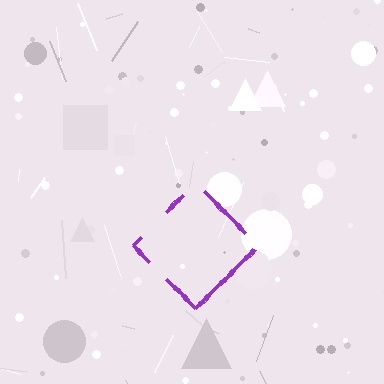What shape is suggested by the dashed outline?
The dashed outline suggests a diamond.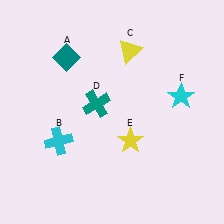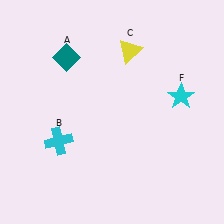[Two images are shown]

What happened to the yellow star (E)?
The yellow star (E) was removed in Image 2. It was in the bottom-right area of Image 1.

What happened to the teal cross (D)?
The teal cross (D) was removed in Image 2. It was in the top-left area of Image 1.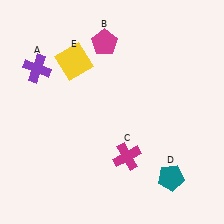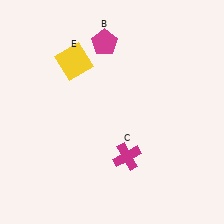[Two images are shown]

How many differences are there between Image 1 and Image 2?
There are 2 differences between the two images.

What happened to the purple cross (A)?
The purple cross (A) was removed in Image 2. It was in the top-left area of Image 1.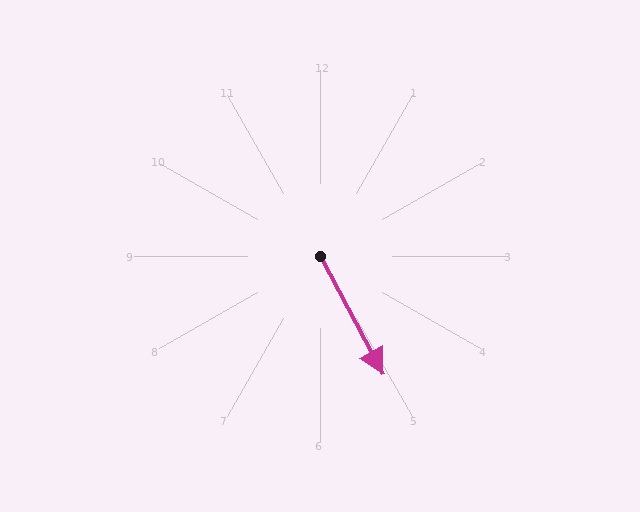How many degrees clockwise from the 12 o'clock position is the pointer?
Approximately 152 degrees.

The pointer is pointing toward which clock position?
Roughly 5 o'clock.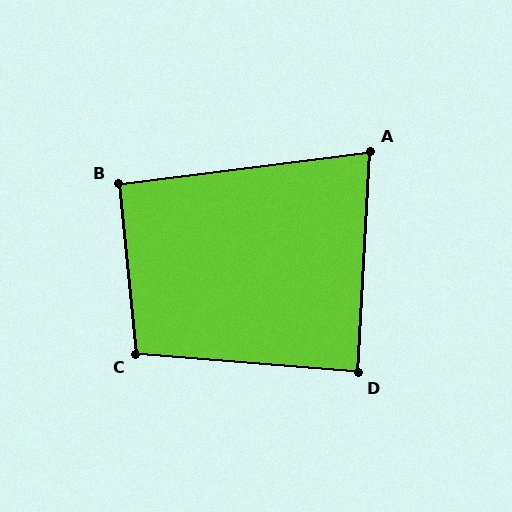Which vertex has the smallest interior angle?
A, at approximately 79 degrees.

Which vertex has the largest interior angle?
C, at approximately 101 degrees.